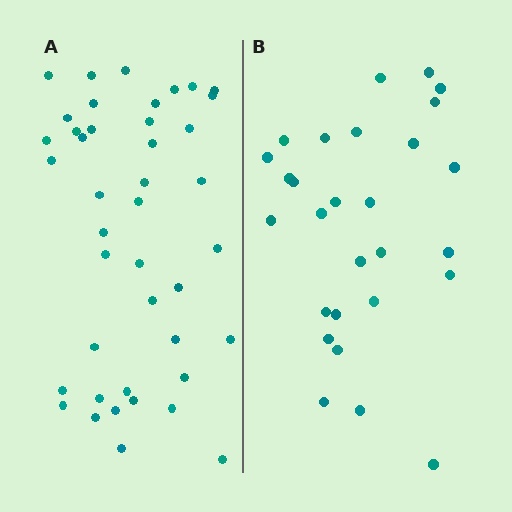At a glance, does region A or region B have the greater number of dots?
Region A (the left region) has more dots.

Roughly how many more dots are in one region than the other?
Region A has approximately 15 more dots than region B.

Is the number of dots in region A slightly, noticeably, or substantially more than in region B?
Region A has substantially more. The ratio is roughly 1.5 to 1.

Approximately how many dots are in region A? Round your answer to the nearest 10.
About 40 dots. (The exact count is 42, which rounds to 40.)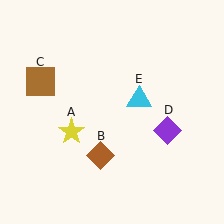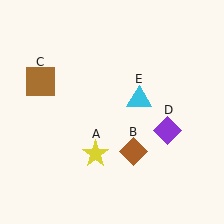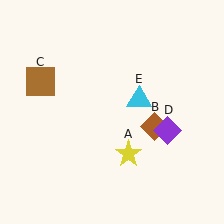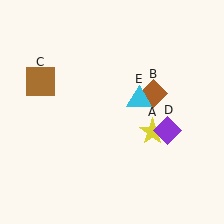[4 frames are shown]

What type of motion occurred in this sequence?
The yellow star (object A), brown diamond (object B) rotated counterclockwise around the center of the scene.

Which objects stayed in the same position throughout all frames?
Brown square (object C) and purple diamond (object D) and cyan triangle (object E) remained stationary.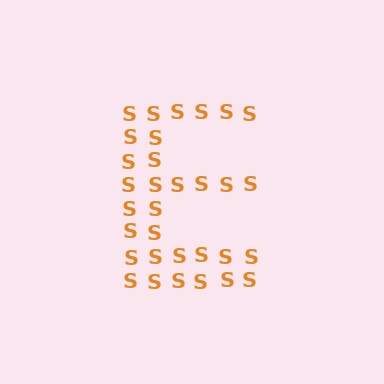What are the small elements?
The small elements are letter S's.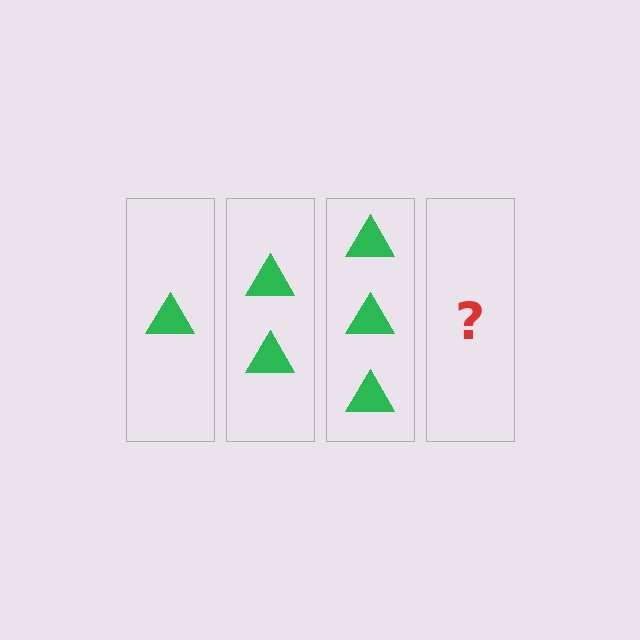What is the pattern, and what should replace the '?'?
The pattern is that each step adds one more triangle. The '?' should be 4 triangles.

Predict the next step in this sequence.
The next step is 4 triangles.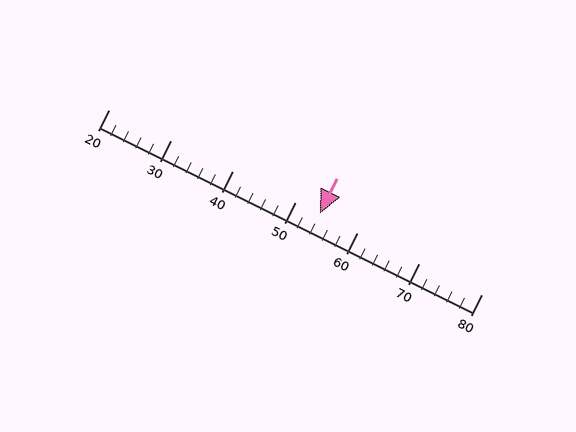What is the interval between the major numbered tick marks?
The major tick marks are spaced 10 units apart.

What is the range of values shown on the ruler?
The ruler shows values from 20 to 80.